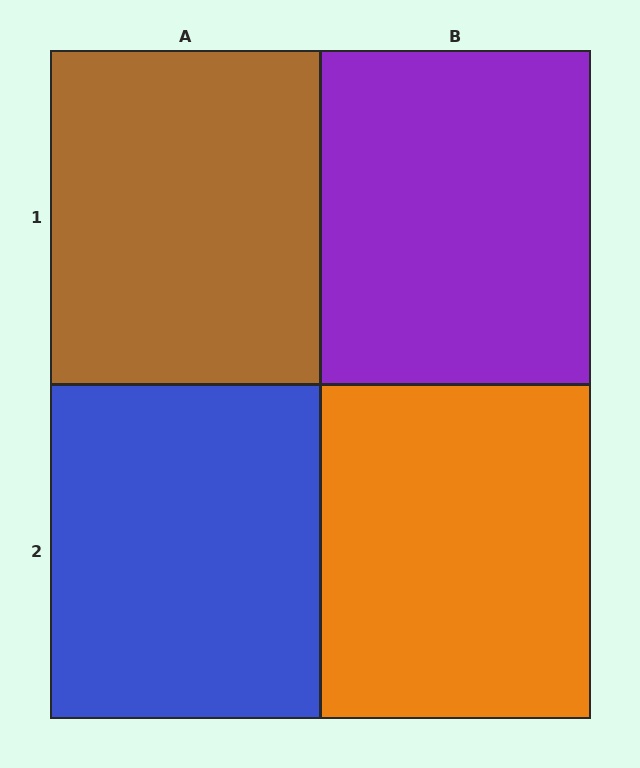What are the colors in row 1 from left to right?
Brown, purple.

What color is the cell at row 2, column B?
Orange.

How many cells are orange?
1 cell is orange.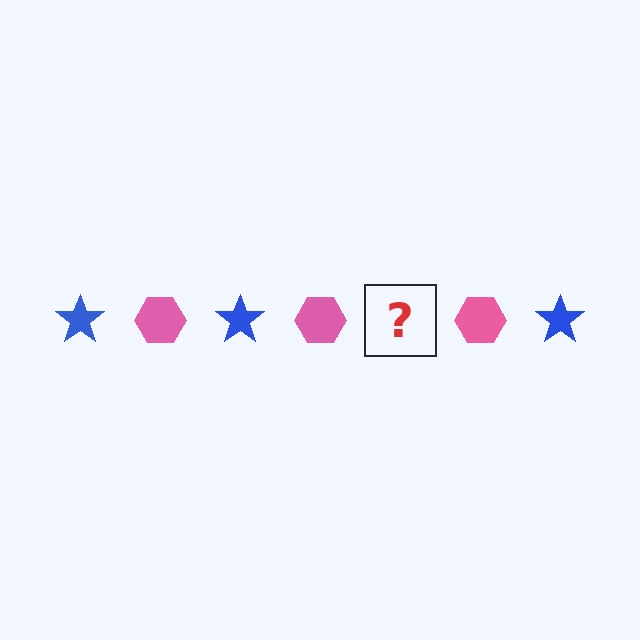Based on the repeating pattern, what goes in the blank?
The blank should be a blue star.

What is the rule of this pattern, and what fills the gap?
The rule is that the pattern alternates between blue star and pink hexagon. The gap should be filled with a blue star.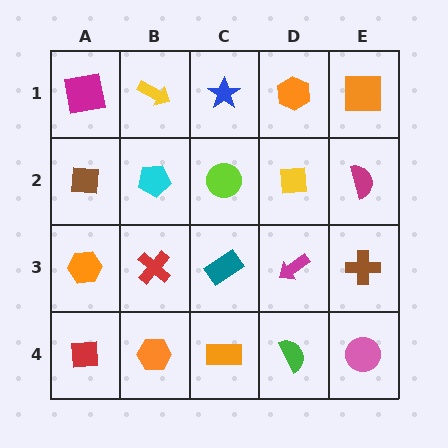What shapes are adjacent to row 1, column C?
A lime circle (row 2, column C), a yellow arrow (row 1, column B), an orange hexagon (row 1, column D).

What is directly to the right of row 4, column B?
An orange rectangle.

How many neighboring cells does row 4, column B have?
3.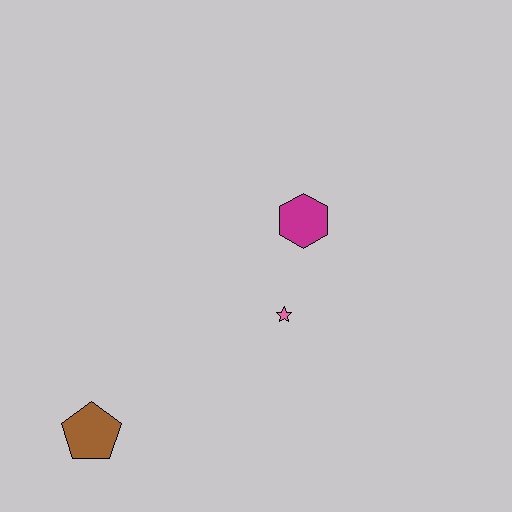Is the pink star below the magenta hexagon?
Yes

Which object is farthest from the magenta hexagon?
The brown pentagon is farthest from the magenta hexagon.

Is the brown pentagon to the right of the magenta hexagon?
No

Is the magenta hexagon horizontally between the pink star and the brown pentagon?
No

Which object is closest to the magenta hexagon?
The pink star is closest to the magenta hexagon.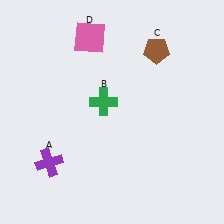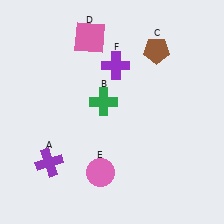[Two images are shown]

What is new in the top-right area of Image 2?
A purple cross (F) was added in the top-right area of Image 2.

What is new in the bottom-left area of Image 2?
A pink circle (E) was added in the bottom-left area of Image 2.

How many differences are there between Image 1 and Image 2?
There are 2 differences between the two images.